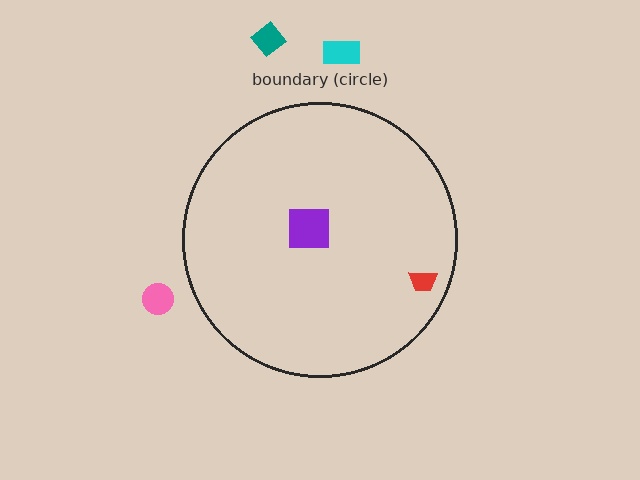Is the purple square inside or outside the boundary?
Inside.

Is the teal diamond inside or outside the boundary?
Outside.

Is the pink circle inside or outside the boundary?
Outside.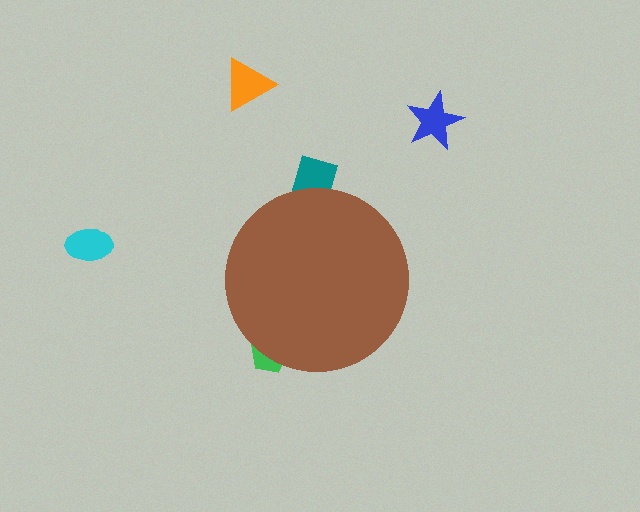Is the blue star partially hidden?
No, the blue star is fully visible.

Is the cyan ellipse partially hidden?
No, the cyan ellipse is fully visible.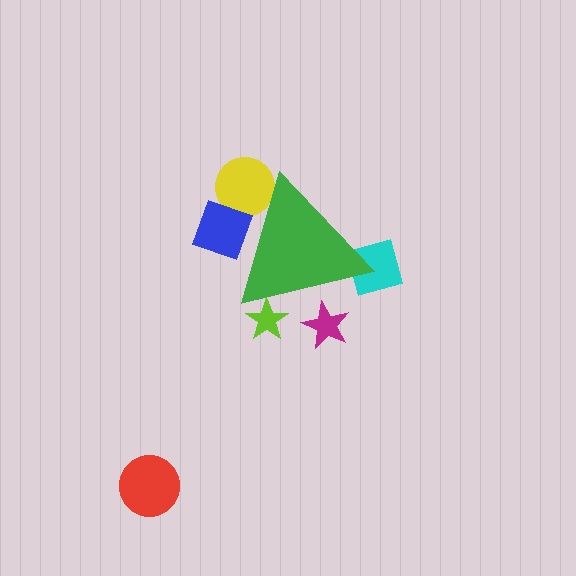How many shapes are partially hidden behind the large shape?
5 shapes are partially hidden.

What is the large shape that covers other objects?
A green triangle.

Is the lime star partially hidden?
Yes, the lime star is partially hidden behind the green triangle.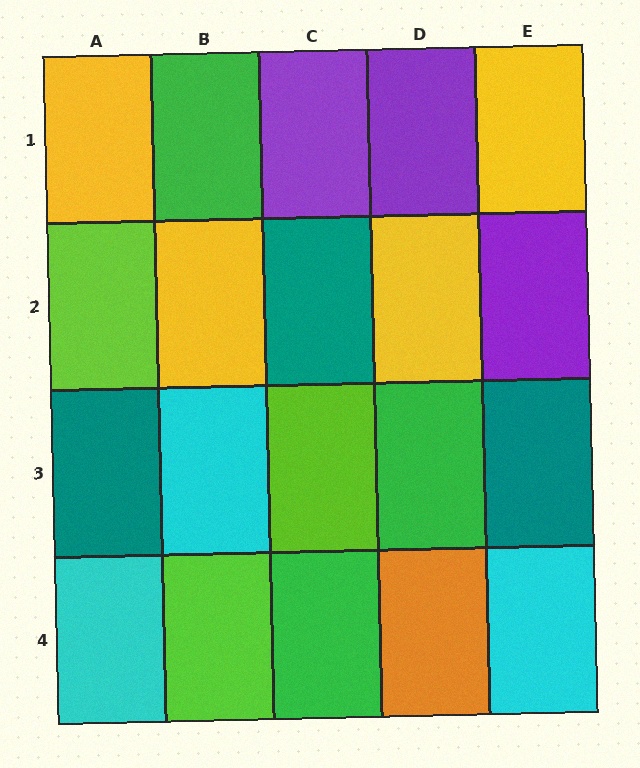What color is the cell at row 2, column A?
Lime.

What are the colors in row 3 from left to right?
Teal, cyan, lime, green, teal.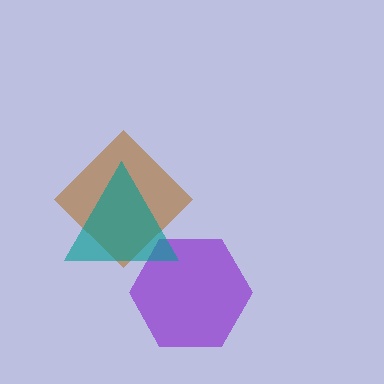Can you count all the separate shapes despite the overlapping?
Yes, there are 3 separate shapes.